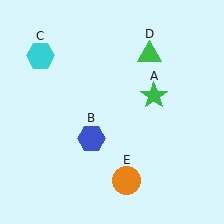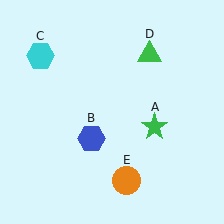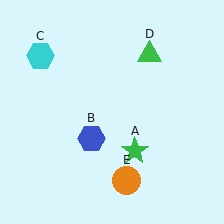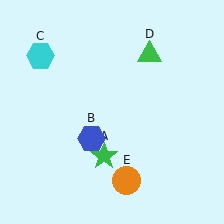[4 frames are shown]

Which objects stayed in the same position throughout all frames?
Blue hexagon (object B) and cyan hexagon (object C) and green triangle (object D) and orange circle (object E) remained stationary.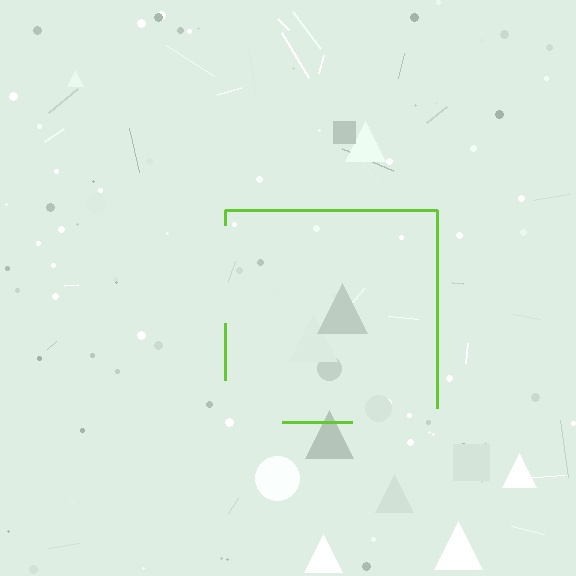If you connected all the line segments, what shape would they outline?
They would outline a square.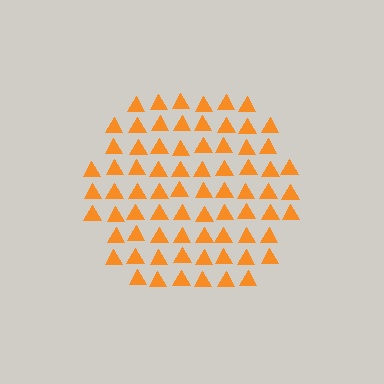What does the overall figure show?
The overall figure shows a hexagon.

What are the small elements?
The small elements are triangles.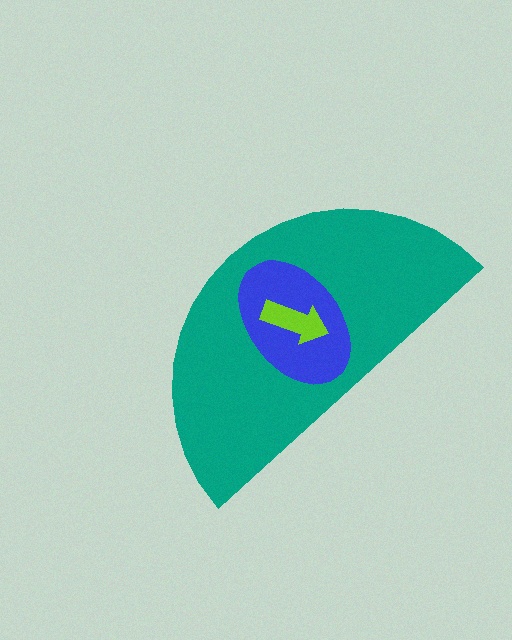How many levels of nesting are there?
3.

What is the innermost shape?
The lime arrow.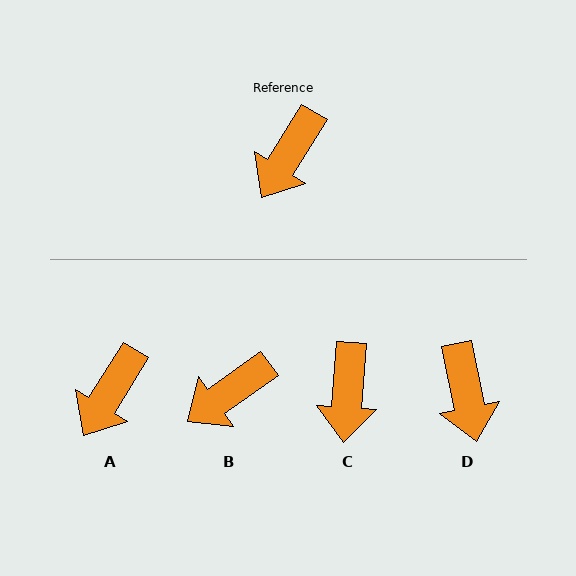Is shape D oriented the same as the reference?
No, it is off by about 43 degrees.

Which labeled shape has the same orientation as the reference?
A.